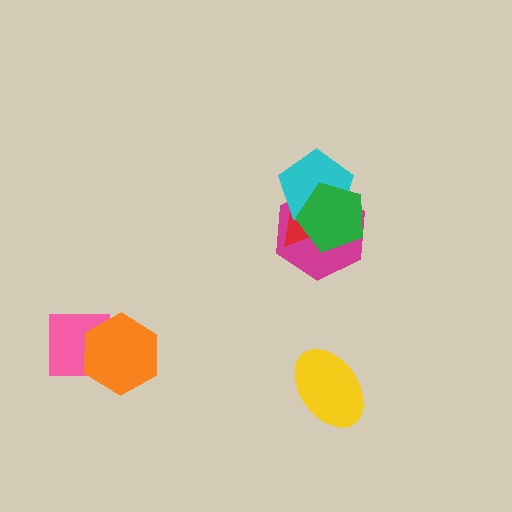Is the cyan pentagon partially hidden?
Yes, it is partially covered by another shape.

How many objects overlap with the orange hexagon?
1 object overlaps with the orange hexagon.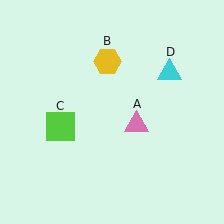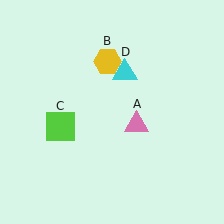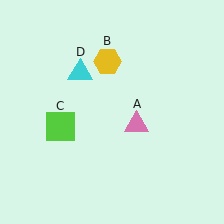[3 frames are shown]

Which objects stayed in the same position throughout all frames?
Pink triangle (object A) and yellow hexagon (object B) and lime square (object C) remained stationary.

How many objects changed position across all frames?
1 object changed position: cyan triangle (object D).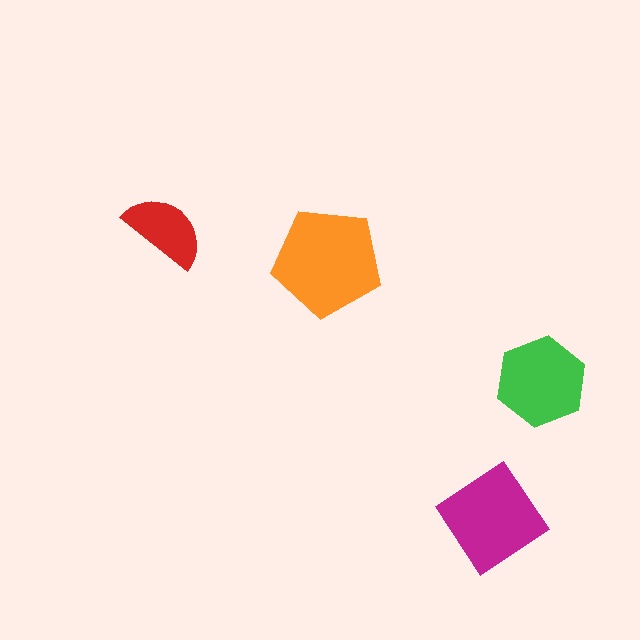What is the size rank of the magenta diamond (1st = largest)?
2nd.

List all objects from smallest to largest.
The red semicircle, the green hexagon, the magenta diamond, the orange pentagon.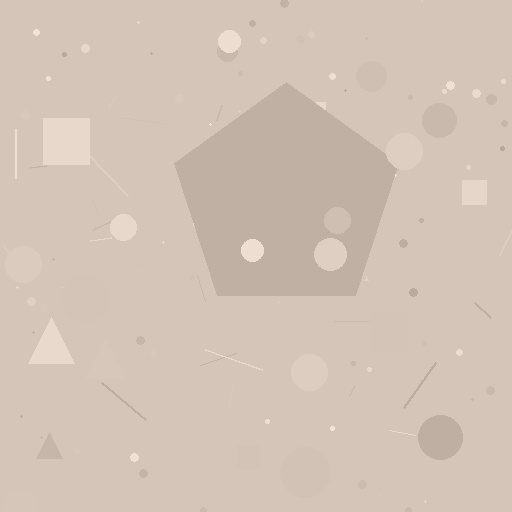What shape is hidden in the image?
A pentagon is hidden in the image.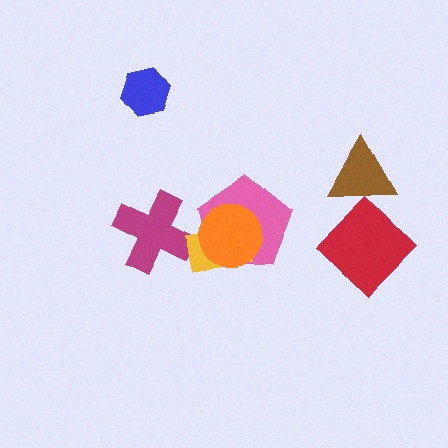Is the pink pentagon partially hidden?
Yes, it is partially covered by another shape.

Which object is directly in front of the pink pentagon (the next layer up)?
The yellow rectangle is directly in front of the pink pentagon.